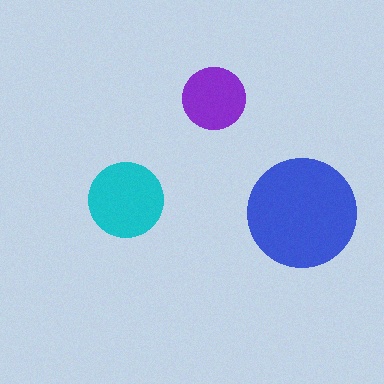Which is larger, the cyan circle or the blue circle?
The blue one.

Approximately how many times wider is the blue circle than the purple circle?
About 2 times wider.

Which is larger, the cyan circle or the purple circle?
The cyan one.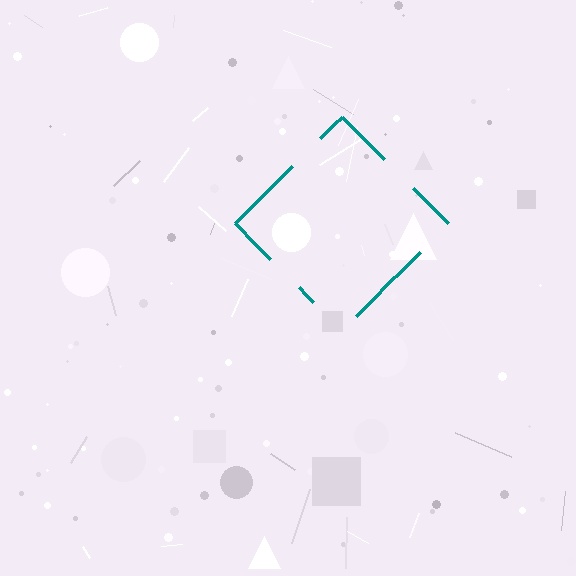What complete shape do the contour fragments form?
The contour fragments form a diamond.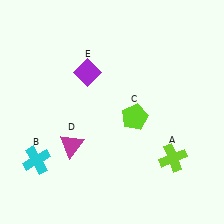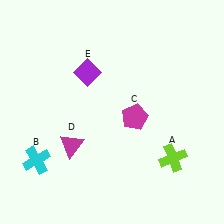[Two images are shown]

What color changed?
The pentagon (C) changed from lime in Image 1 to magenta in Image 2.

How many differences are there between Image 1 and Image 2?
There is 1 difference between the two images.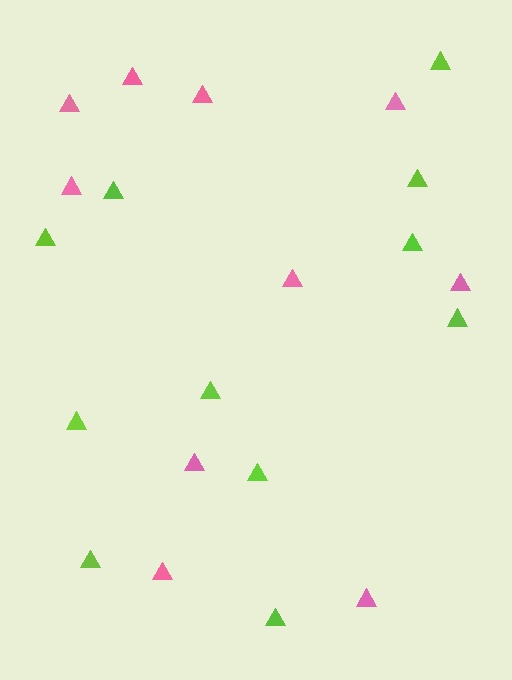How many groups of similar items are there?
There are 2 groups: one group of lime triangles (11) and one group of pink triangles (10).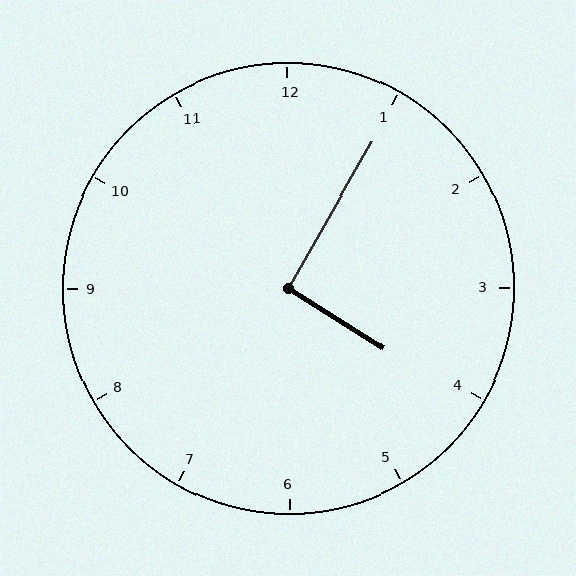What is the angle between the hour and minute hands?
Approximately 92 degrees.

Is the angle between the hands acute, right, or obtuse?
It is right.